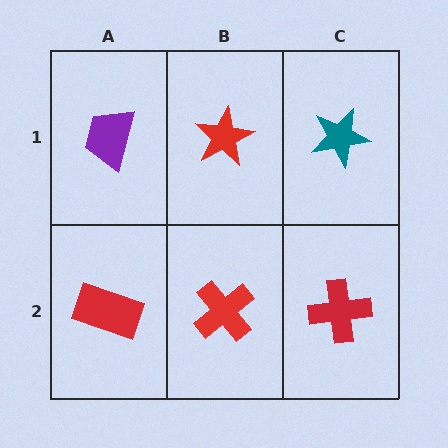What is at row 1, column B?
A red star.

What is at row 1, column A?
A purple trapezoid.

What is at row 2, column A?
A red rectangle.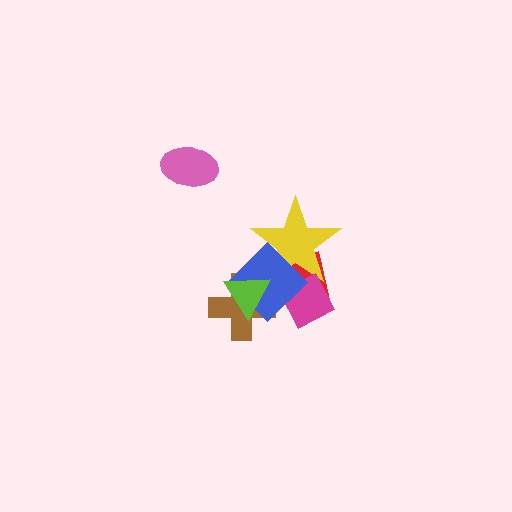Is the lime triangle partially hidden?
No, no other shape covers it.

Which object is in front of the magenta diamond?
The blue diamond is in front of the magenta diamond.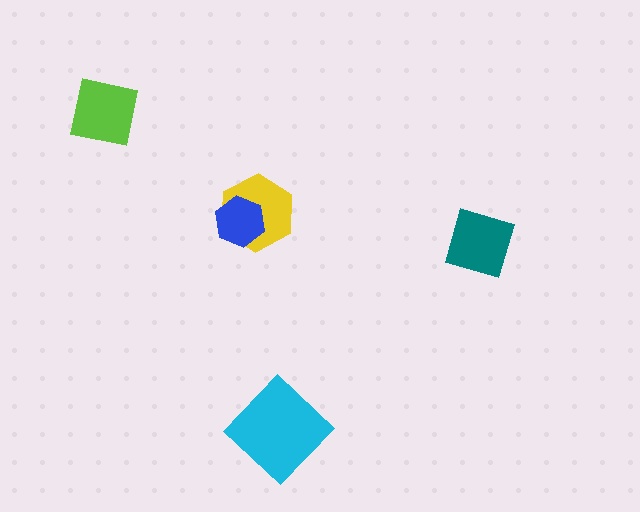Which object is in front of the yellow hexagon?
The blue hexagon is in front of the yellow hexagon.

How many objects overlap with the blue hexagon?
1 object overlaps with the blue hexagon.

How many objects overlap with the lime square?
0 objects overlap with the lime square.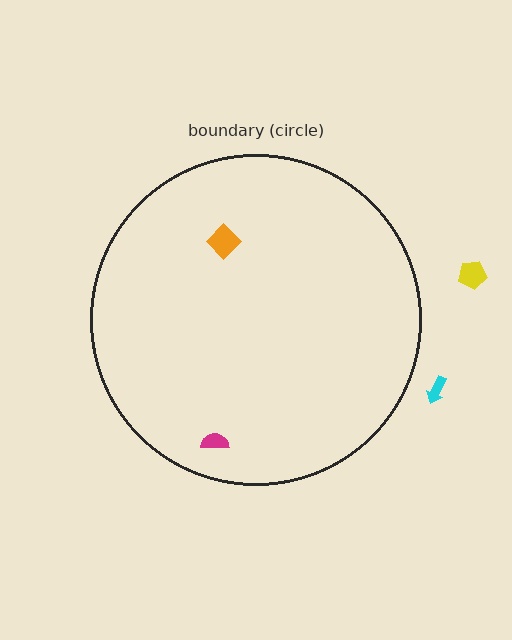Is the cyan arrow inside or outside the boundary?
Outside.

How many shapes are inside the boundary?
2 inside, 2 outside.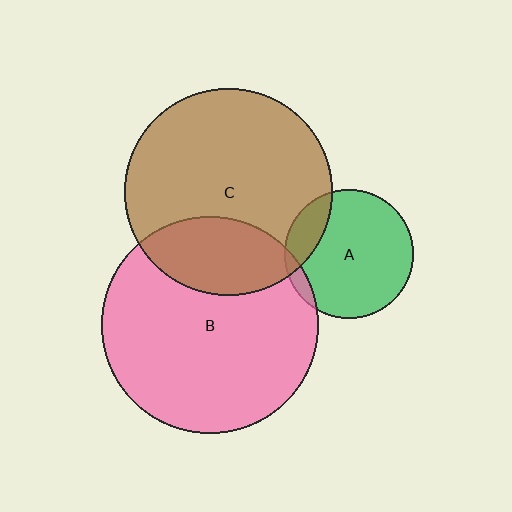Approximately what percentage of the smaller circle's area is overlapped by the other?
Approximately 5%.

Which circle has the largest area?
Circle B (pink).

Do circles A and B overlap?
Yes.